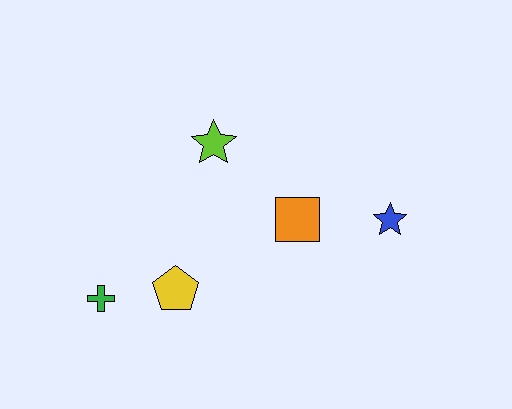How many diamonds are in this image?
There are no diamonds.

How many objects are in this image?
There are 5 objects.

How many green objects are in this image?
There is 1 green object.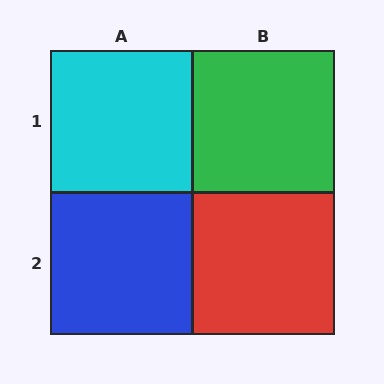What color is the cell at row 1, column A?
Cyan.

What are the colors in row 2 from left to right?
Blue, red.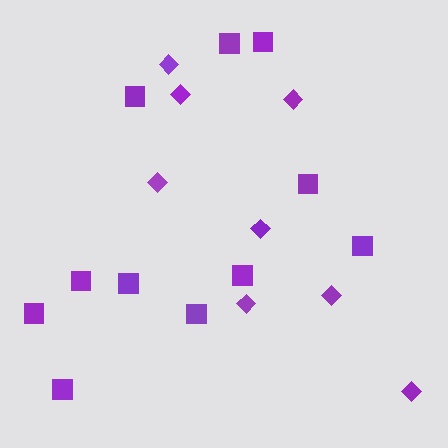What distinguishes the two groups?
There are 2 groups: one group of diamonds (8) and one group of squares (11).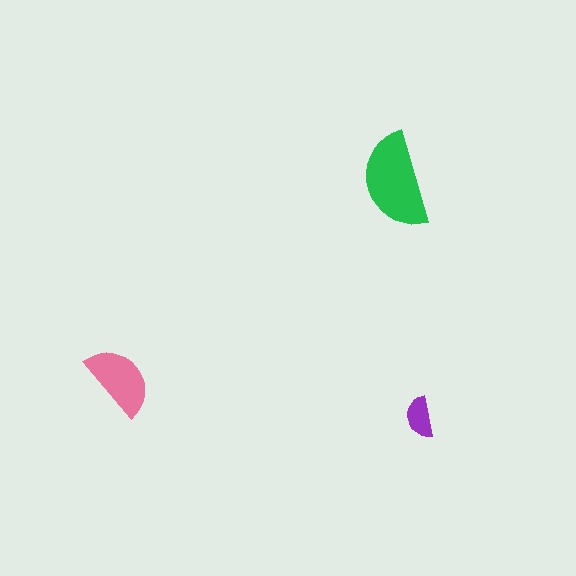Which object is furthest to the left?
The pink semicircle is leftmost.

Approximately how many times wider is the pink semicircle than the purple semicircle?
About 2 times wider.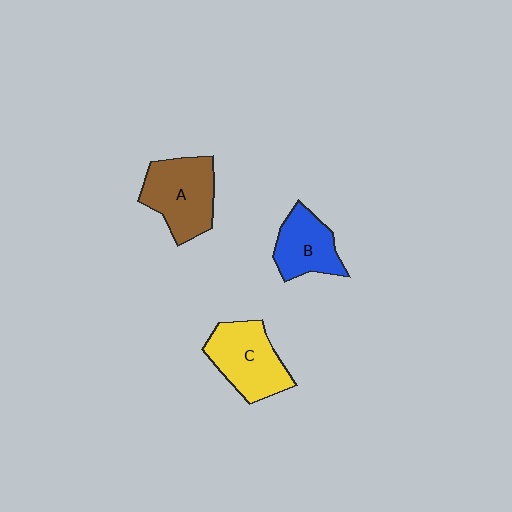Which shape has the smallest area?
Shape B (blue).